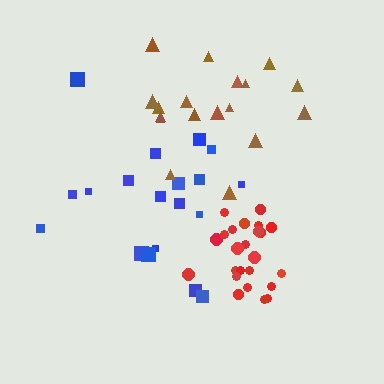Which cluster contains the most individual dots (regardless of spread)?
Red (24).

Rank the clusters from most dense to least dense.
red, brown, blue.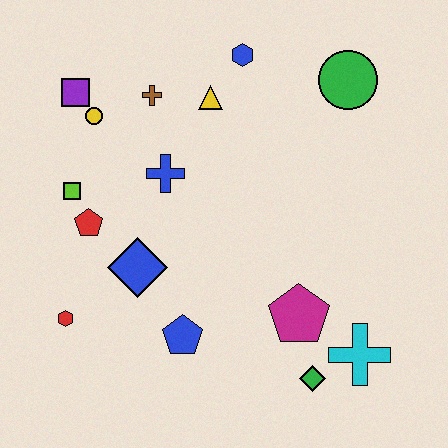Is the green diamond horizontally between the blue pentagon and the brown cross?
No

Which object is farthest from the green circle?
The red hexagon is farthest from the green circle.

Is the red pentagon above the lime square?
No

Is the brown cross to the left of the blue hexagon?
Yes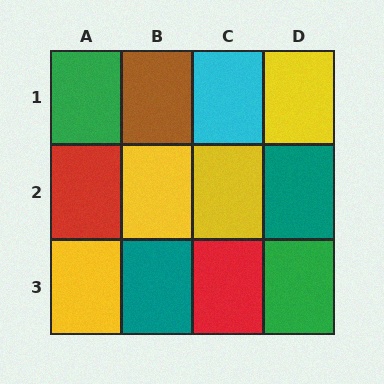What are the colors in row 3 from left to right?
Yellow, teal, red, green.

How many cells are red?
2 cells are red.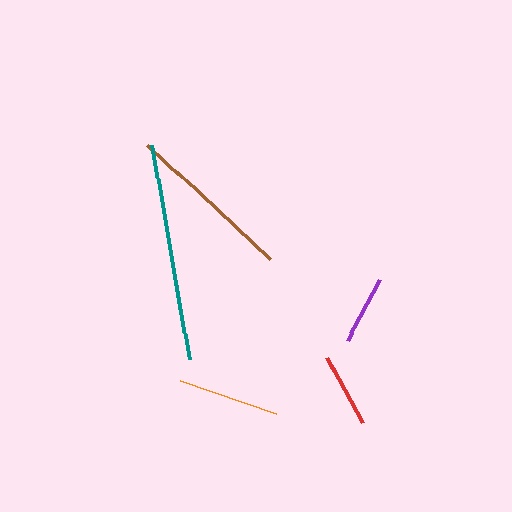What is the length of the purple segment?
The purple segment is approximately 69 pixels long.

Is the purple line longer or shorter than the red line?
The red line is longer than the purple line.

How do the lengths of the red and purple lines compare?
The red and purple lines are approximately the same length.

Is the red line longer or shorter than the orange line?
The orange line is longer than the red line.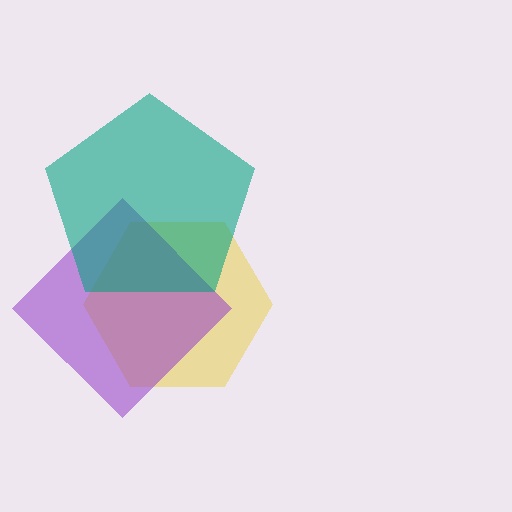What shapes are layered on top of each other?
The layered shapes are: a yellow hexagon, a purple diamond, a teal pentagon.